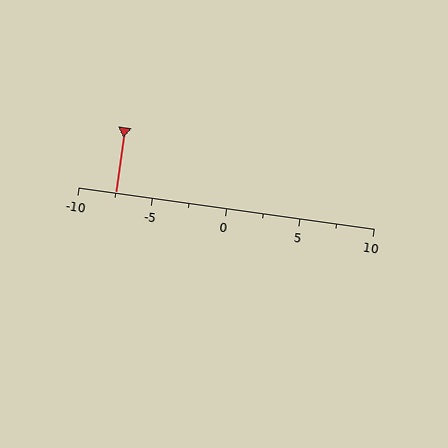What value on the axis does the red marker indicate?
The marker indicates approximately -7.5.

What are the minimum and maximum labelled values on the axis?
The axis runs from -10 to 10.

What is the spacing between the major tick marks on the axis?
The major ticks are spaced 5 apart.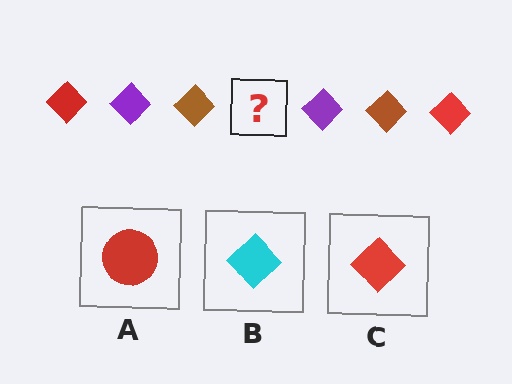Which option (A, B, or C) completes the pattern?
C.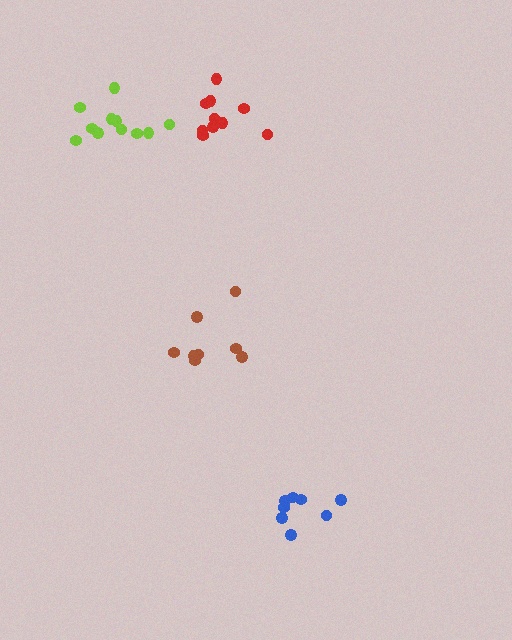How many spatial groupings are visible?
There are 4 spatial groupings.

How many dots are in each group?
Group 1: 8 dots, Group 2: 8 dots, Group 3: 11 dots, Group 4: 10 dots (37 total).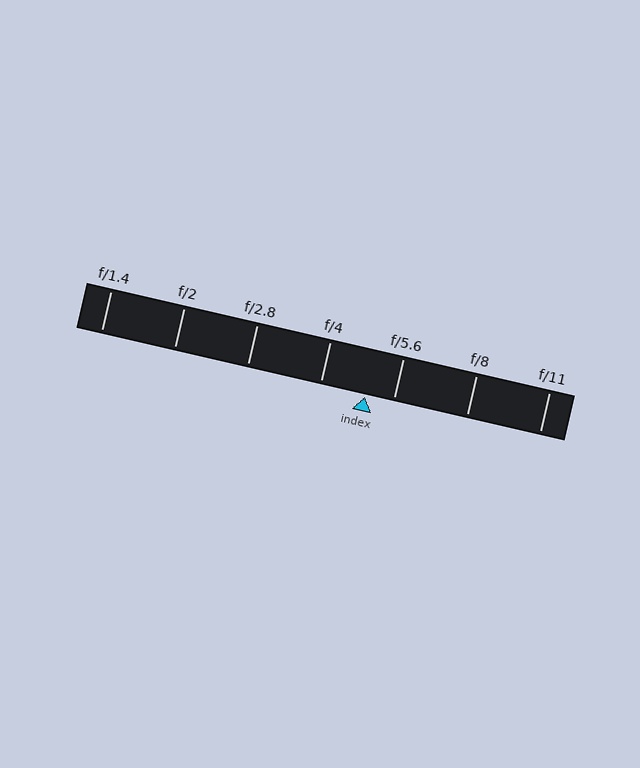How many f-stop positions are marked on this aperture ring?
There are 7 f-stop positions marked.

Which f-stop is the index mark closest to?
The index mark is closest to f/5.6.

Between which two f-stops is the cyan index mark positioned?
The index mark is between f/4 and f/5.6.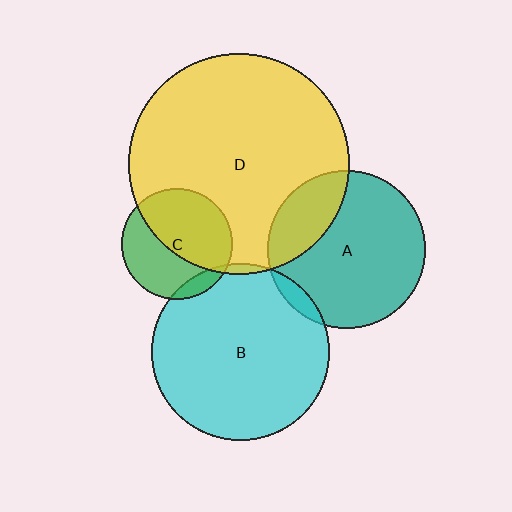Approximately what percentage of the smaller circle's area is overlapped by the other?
Approximately 5%.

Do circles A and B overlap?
Yes.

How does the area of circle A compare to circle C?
Approximately 2.0 times.